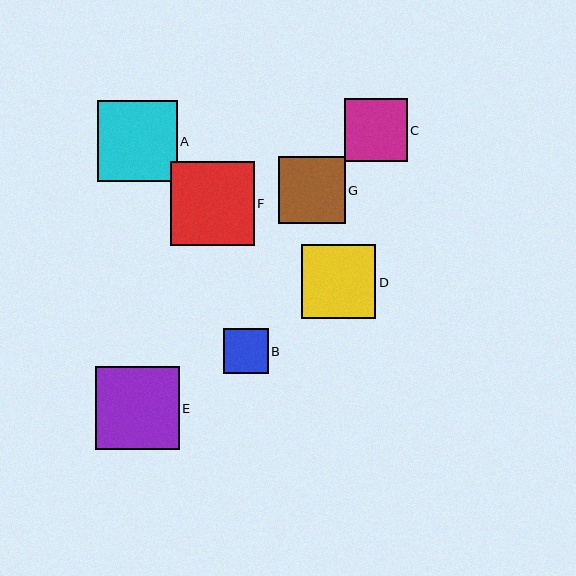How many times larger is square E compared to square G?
Square E is approximately 1.2 times the size of square G.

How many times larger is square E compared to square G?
Square E is approximately 1.2 times the size of square G.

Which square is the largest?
Square F is the largest with a size of approximately 84 pixels.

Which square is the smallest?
Square B is the smallest with a size of approximately 45 pixels.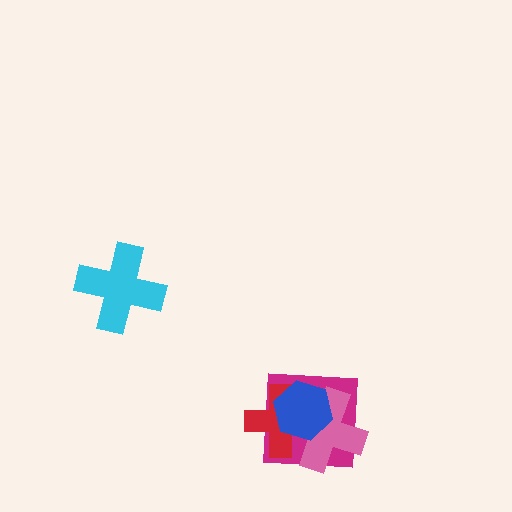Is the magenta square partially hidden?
Yes, it is partially covered by another shape.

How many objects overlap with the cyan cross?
0 objects overlap with the cyan cross.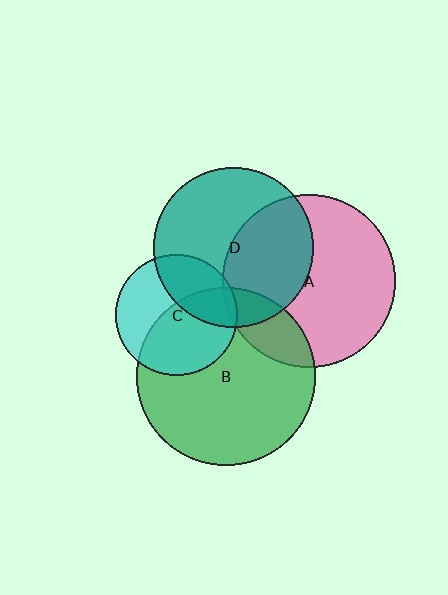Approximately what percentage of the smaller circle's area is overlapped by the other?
Approximately 35%.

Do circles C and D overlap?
Yes.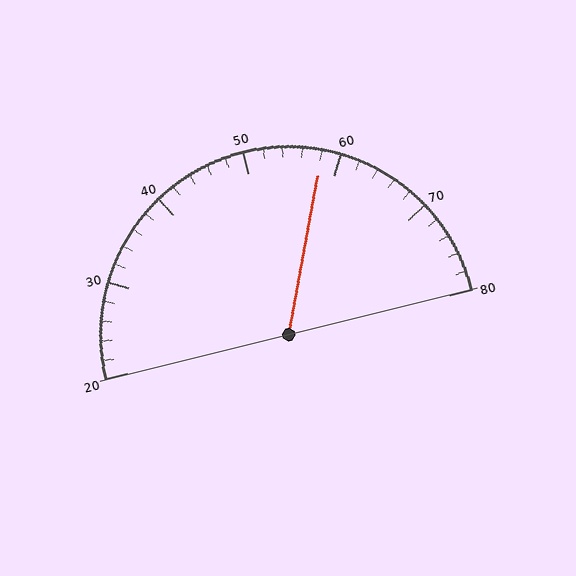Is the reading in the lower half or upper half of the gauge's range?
The reading is in the upper half of the range (20 to 80).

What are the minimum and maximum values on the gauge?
The gauge ranges from 20 to 80.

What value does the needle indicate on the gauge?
The needle indicates approximately 58.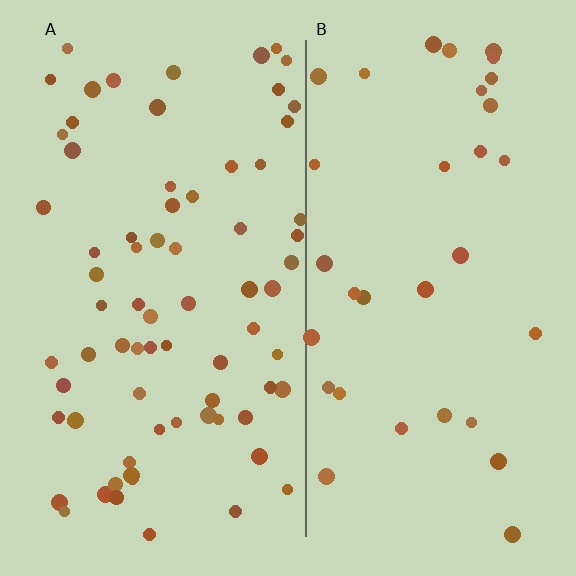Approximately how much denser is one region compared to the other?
Approximately 2.2× — region A over region B.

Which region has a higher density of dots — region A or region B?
A (the left).